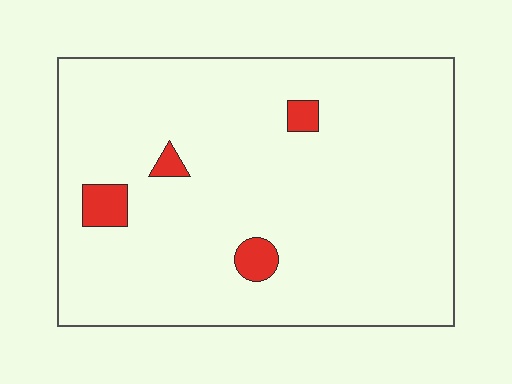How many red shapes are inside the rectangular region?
4.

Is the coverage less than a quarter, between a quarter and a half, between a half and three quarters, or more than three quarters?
Less than a quarter.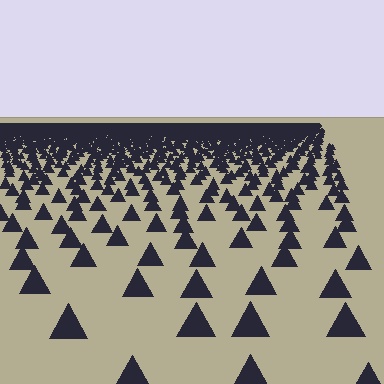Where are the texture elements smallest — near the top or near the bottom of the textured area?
Near the top.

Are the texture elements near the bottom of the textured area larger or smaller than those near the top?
Larger. Near the bottom, elements are closer to the viewer and appear at a bigger on-screen size.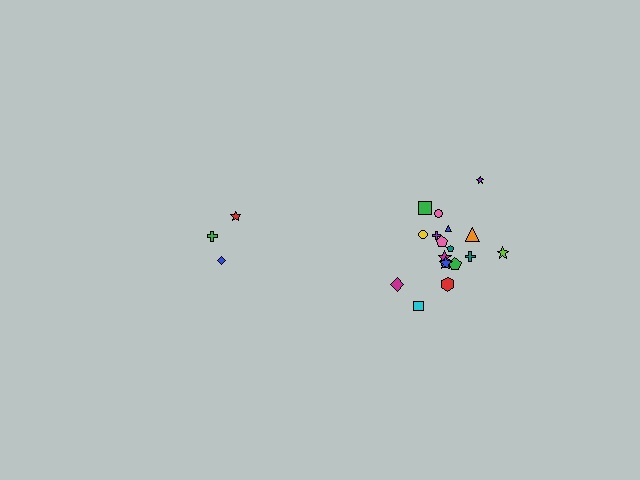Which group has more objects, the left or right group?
The right group.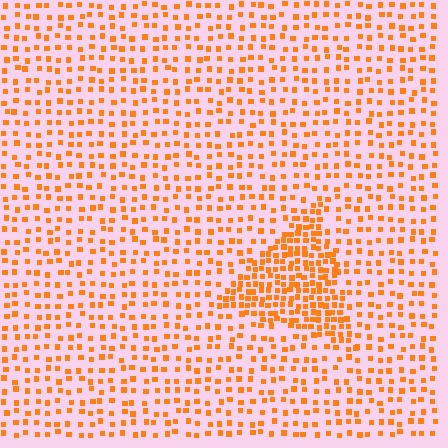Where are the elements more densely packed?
The elements are more densely packed inside the triangle boundary.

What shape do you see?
I see a triangle.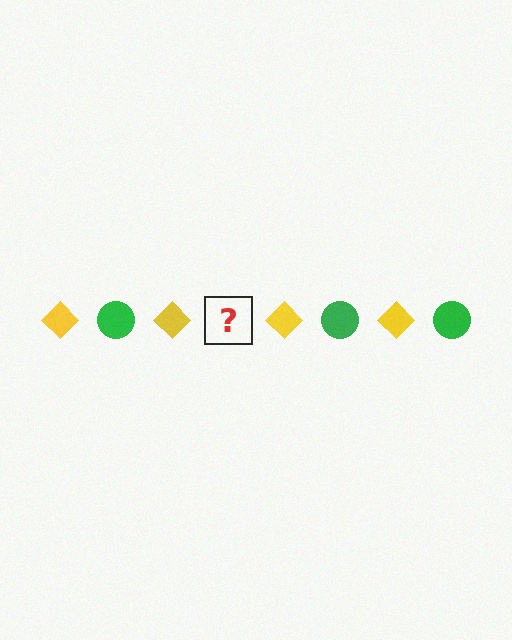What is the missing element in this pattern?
The missing element is a green circle.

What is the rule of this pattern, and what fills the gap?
The rule is that the pattern alternates between yellow diamond and green circle. The gap should be filled with a green circle.